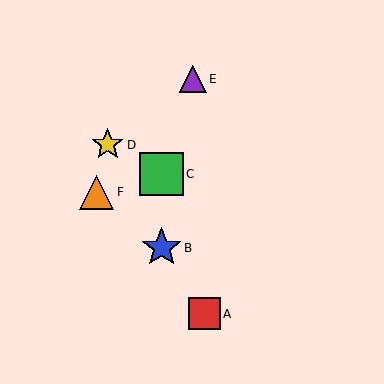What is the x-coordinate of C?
Object C is at x≈162.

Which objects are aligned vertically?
Objects B, C are aligned vertically.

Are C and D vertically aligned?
No, C is at x≈162 and D is at x≈108.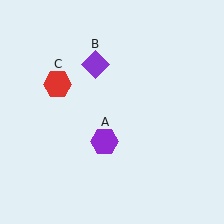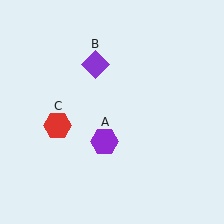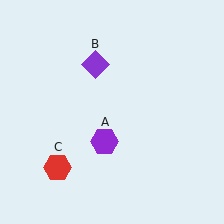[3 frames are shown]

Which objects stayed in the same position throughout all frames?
Purple hexagon (object A) and purple diamond (object B) remained stationary.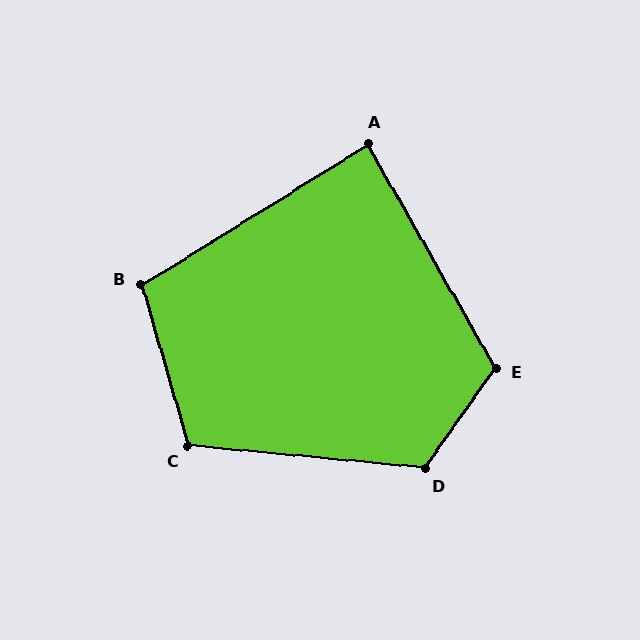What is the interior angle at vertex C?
Approximately 112 degrees (obtuse).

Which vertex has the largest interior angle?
D, at approximately 120 degrees.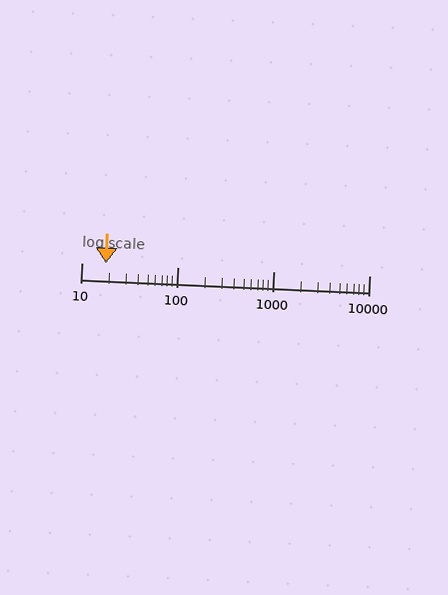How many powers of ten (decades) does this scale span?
The scale spans 3 decades, from 10 to 10000.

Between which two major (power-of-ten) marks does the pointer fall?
The pointer is between 10 and 100.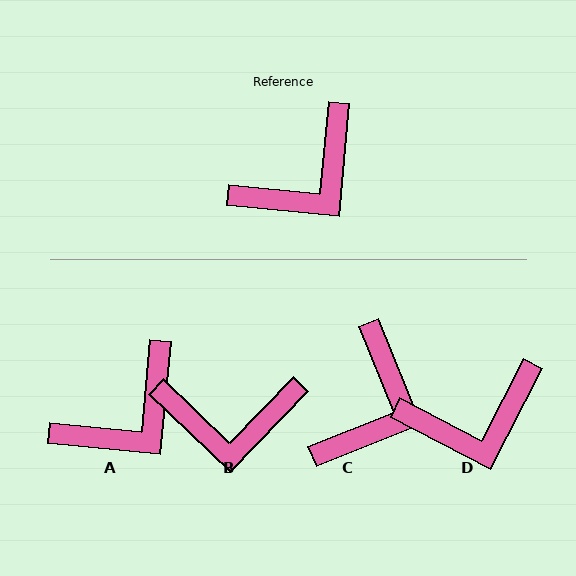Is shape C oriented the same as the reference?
No, it is off by about 27 degrees.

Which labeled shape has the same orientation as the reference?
A.